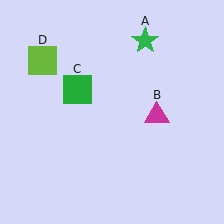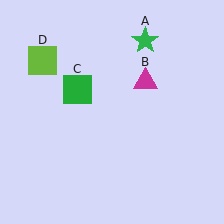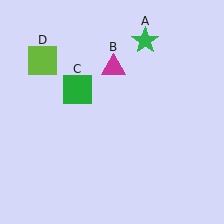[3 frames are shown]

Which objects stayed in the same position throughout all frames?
Green star (object A) and green square (object C) and lime square (object D) remained stationary.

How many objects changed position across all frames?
1 object changed position: magenta triangle (object B).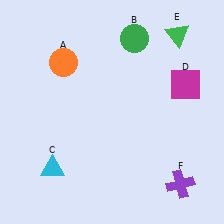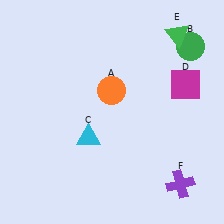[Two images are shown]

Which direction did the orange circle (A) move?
The orange circle (A) moved right.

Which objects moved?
The objects that moved are: the orange circle (A), the green circle (B), the cyan triangle (C).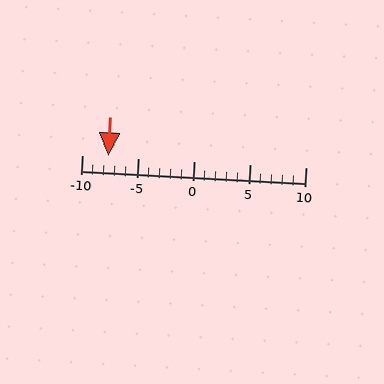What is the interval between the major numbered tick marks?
The major tick marks are spaced 5 units apart.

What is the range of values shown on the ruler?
The ruler shows values from -10 to 10.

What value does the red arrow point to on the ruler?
The red arrow points to approximately -8.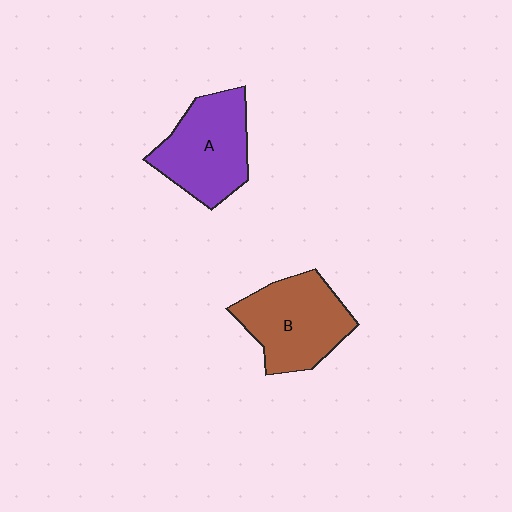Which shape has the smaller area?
Shape A (purple).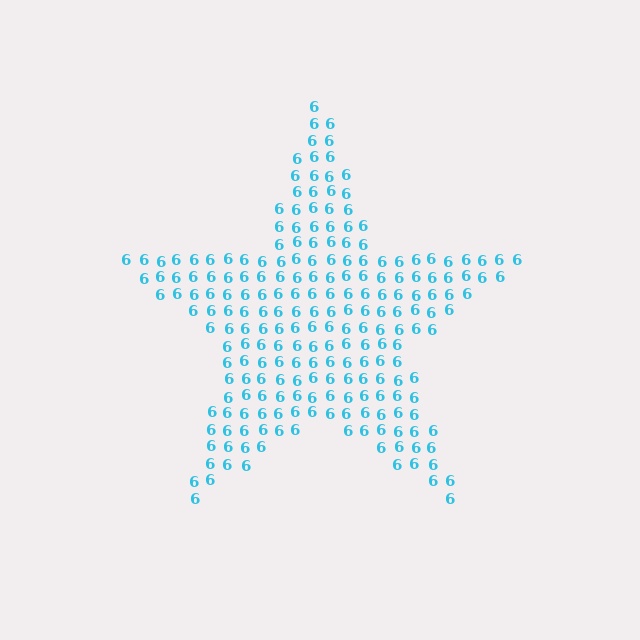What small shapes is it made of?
It is made of small digit 6's.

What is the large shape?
The large shape is a star.